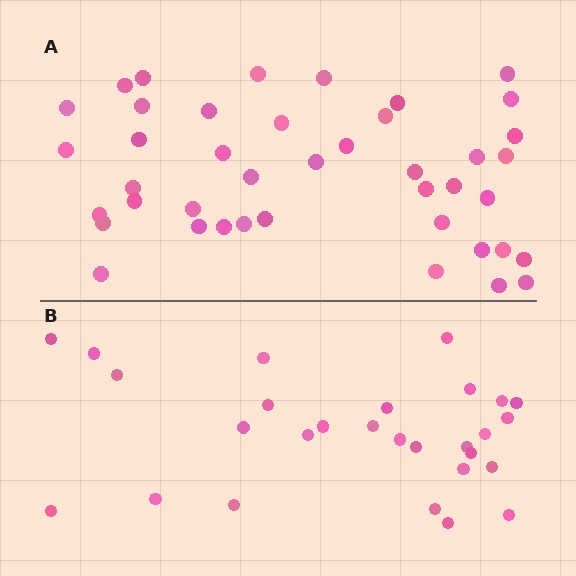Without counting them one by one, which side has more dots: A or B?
Region A (the top region) has more dots.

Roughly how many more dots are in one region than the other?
Region A has approximately 15 more dots than region B.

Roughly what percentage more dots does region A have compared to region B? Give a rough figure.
About 50% more.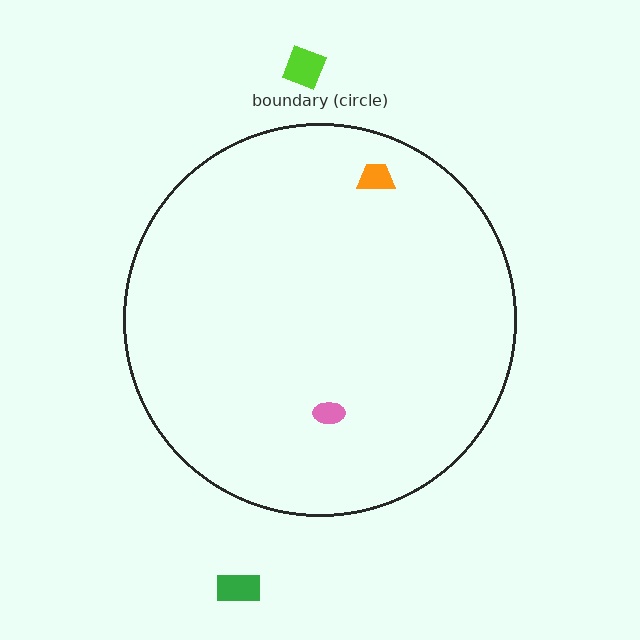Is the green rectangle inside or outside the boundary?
Outside.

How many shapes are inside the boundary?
2 inside, 2 outside.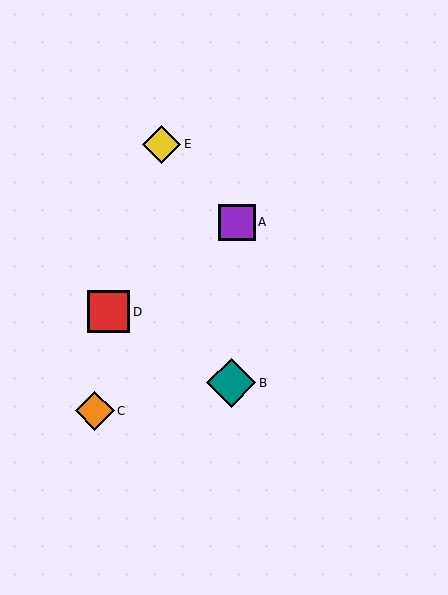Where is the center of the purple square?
The center of the purple square is at (237, 222).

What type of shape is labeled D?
Shape D is a red square.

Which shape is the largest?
The teal diamond (labeled B) is the largest.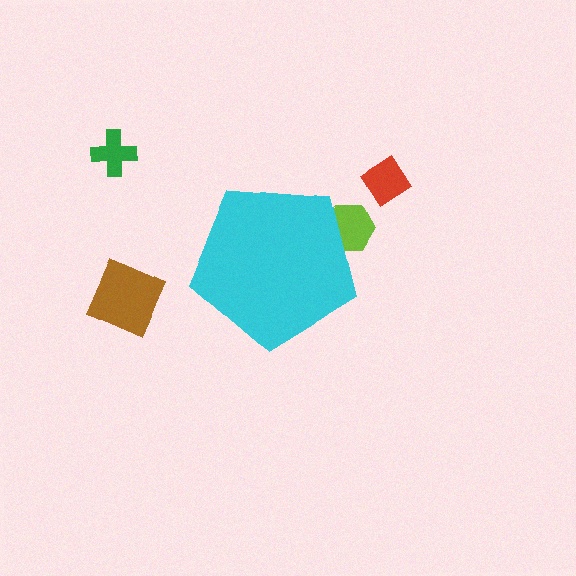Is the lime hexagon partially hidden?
Yes, the lime hexagon is partially hidden behind the cyan pentagon.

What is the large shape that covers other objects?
A cyan pentagon.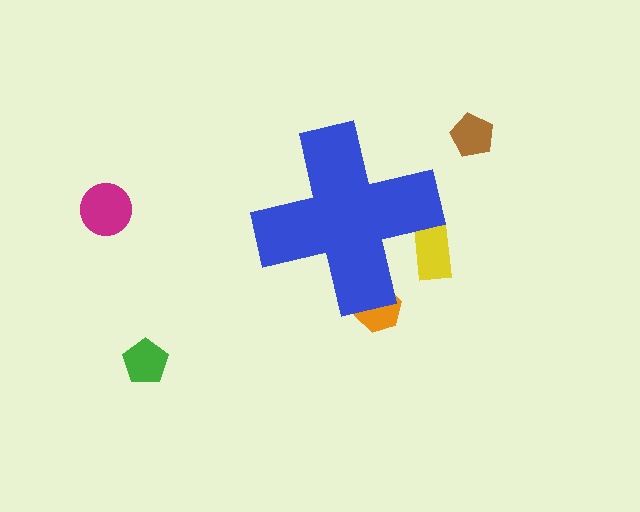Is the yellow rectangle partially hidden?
Yes, the yellow rectangle is partially hidden behind the blue cross.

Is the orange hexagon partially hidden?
Yes, the orange hexagon is partially hidden behind the blue cross.